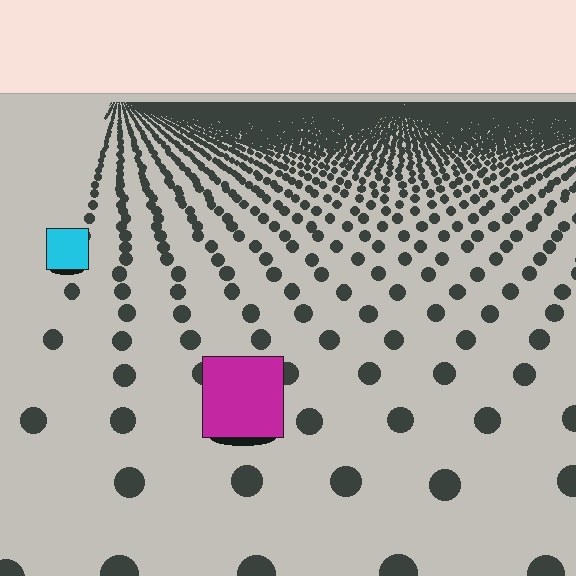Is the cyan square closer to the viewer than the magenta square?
No. The magenta square is closer — you can tell from the texture gradient: the ground texture is coarser near it.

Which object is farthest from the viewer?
The cyan square is farthest from the viewer. It appears smaller and the ground texture around it is denser.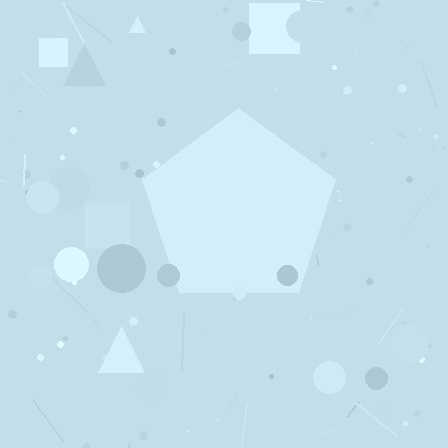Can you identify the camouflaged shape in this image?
The camouflaged shape is a pentagon.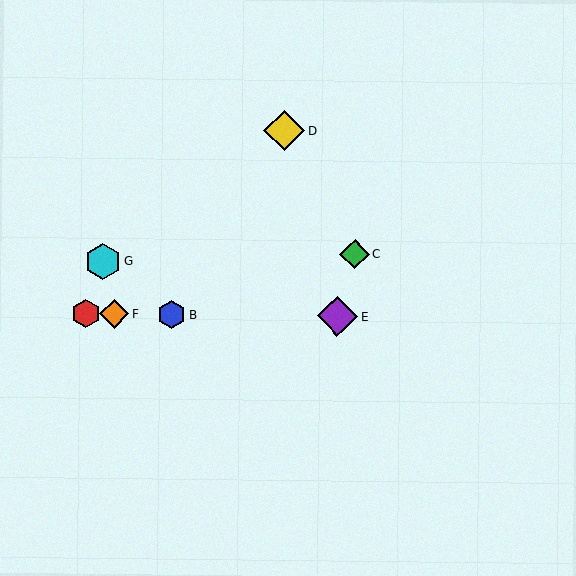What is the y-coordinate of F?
Object F is at y≈314.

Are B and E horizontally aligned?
Yes, both are at y≈314.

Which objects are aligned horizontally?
Objects A, B, E, F are aligned horizontally.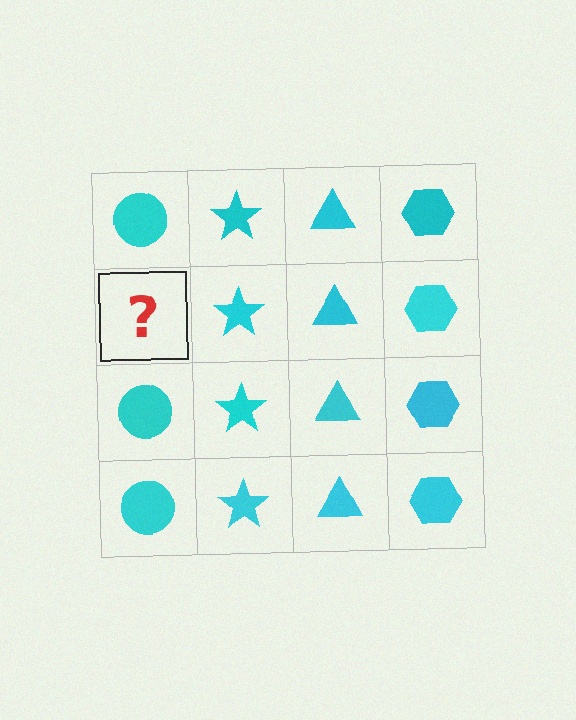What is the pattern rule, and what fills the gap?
The rule is that each column has a consistent shape. The gap should be filled with a cyan circle.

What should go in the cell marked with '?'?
The missing cell should contain a cyan circle.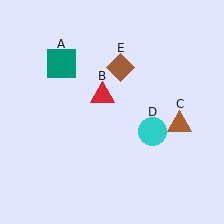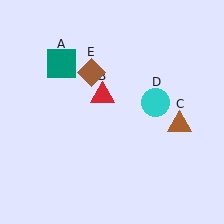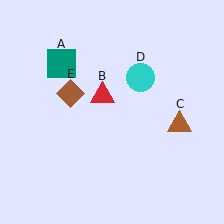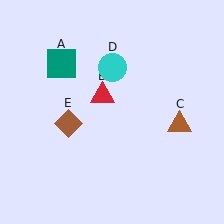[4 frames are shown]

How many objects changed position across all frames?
2 objects changed position: cyan circle (object D), brown diamond (object E).